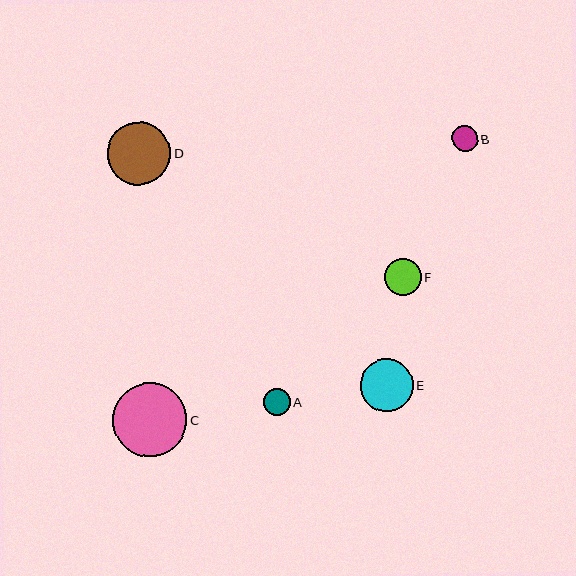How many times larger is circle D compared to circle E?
Circle D is approximately 1.2 times the size of circle E.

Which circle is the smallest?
Circle B is the smallest with a size of approximately 26 pixels.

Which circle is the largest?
Circle C is the largest with a size of approximately 75 pixels.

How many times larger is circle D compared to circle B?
Circle D is approximately 2.4 times the size of circle B.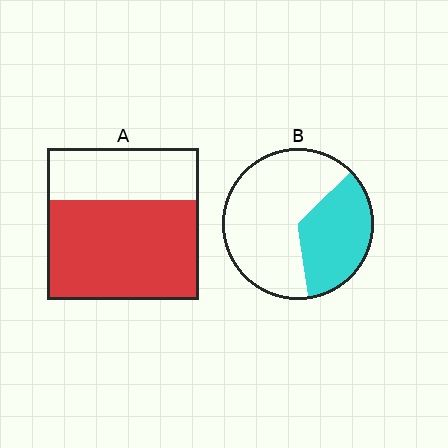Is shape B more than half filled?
No.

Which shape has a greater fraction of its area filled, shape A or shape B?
Shape A.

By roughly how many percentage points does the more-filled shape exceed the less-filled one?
By roughly 30 percentage points (A over B).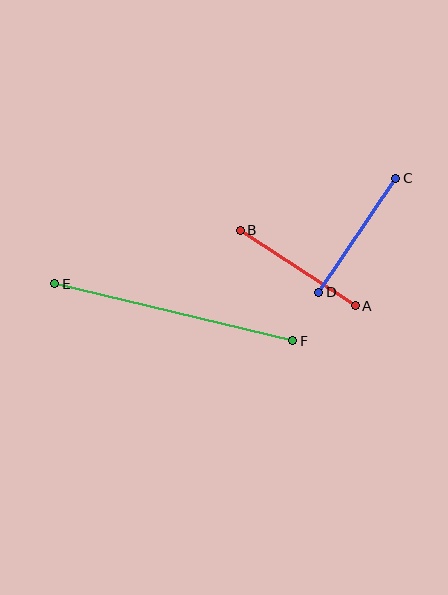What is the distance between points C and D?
The distance is approximately 137 pixels.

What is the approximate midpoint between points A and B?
The midpoint is at approximately (298, 268) pixels.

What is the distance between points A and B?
The distance is approximately 137 pixels.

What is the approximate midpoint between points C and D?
The midpoint is at approximately (357, 235) pixels.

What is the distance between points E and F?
The distance is approximately 245 pixels.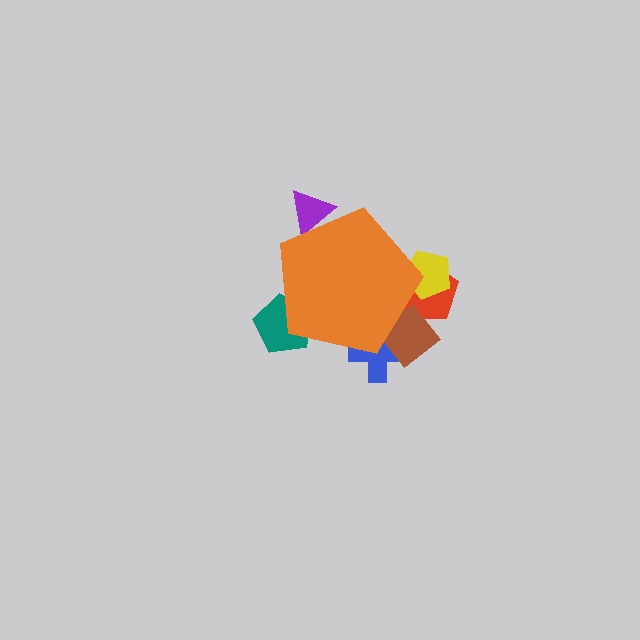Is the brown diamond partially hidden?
Yes, the brown diamond is partially hidden behind the orange pentagon.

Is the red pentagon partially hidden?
Yes, the red pentagon is partially hidden behind the orange pentagon.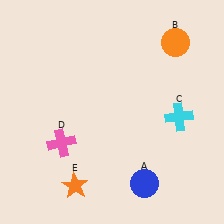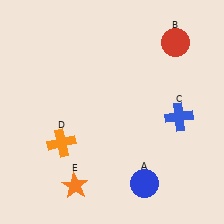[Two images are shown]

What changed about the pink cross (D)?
In Image 1, D is pink. In Image 2, it changed to orange.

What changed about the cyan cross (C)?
In Image 1, C is cyan. In Image 2, it changed to blue.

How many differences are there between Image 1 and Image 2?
There are 3 differences between the two images.